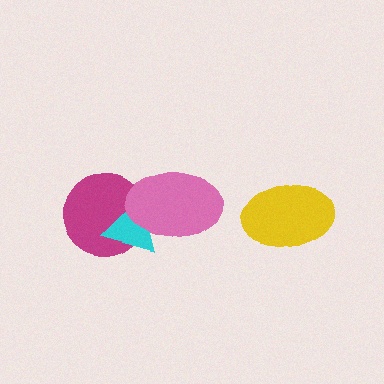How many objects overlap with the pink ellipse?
2 objects overlap with the pink ellipse.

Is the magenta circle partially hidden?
Yes, it is partially covered by another shape.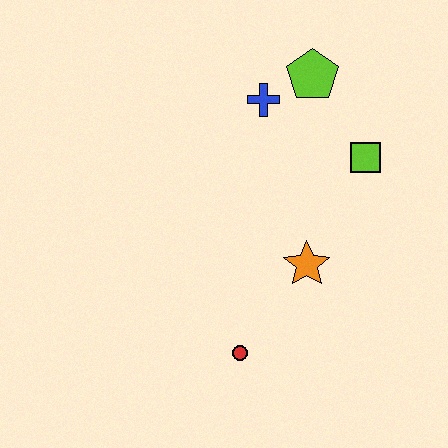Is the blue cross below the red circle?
No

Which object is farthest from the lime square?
The red circle is farthest from the lime square.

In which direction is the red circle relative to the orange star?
The red circle is below the orange star.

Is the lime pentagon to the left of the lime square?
Yes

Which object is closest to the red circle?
The orange star is closest to the red circle.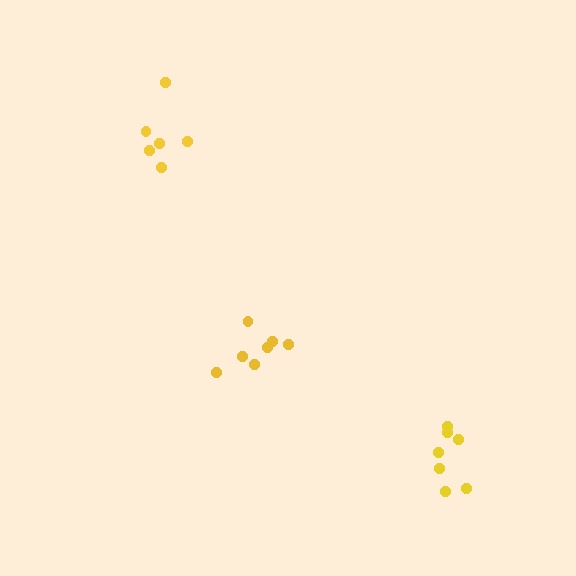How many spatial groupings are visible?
There are 3 spatial groupings.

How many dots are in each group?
Group 1: 6 dots, Group 2: 7 dots, Group 3: 7 dots (20 total).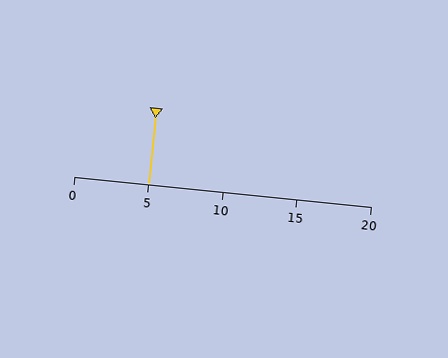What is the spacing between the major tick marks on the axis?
The major ticks are spaced 5 apart.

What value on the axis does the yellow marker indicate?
The marker indicates approximately 5.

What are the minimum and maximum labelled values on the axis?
The axis runs from 0 to 20.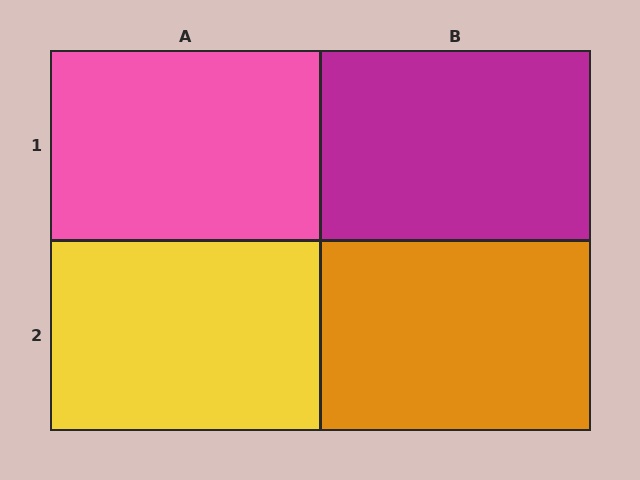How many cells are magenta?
1 cell is magenta.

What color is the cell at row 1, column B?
Magenta.